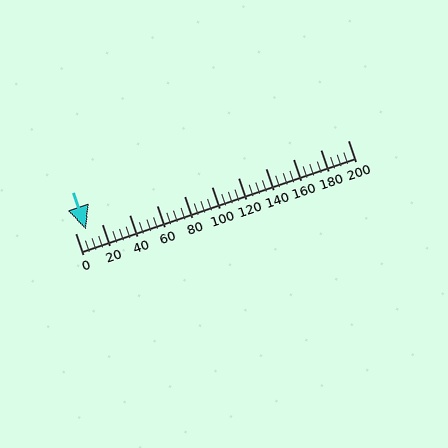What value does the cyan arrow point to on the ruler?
The cyan arrow points to approximately 8.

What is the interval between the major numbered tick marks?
The major tick marks are spaced 20 units apart.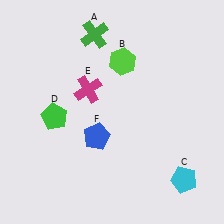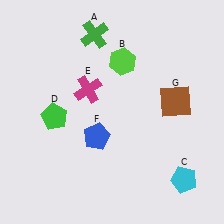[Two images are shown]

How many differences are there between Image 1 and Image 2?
There is 1 difference between the two images.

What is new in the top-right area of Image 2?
A brown square (G) was added in the top-right area of Image 2.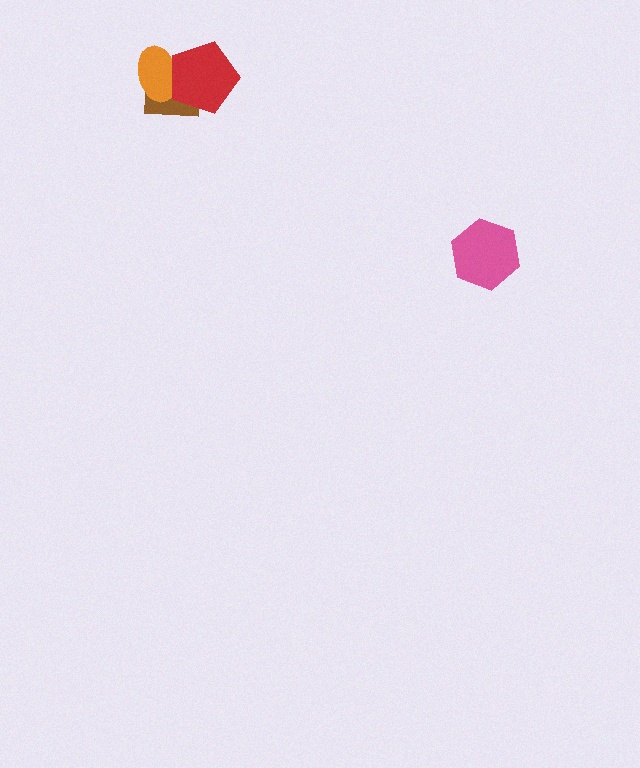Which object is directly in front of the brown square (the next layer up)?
The orange ellipse is directly in front of the brown square.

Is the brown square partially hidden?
Yes, it is partially covered by another shape.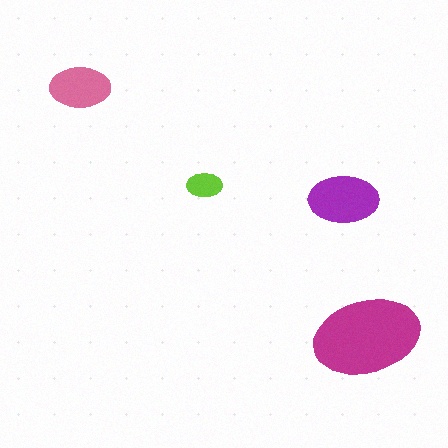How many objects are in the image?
There are 4 objects in the image.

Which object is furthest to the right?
The magenta ellipse is rightmost.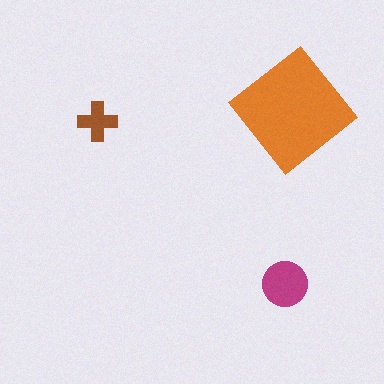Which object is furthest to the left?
The brown cross is leftmost.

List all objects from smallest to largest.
The brown cross, the magenta circle, the orange diamond.